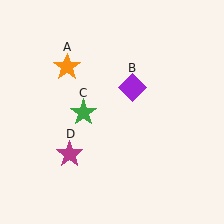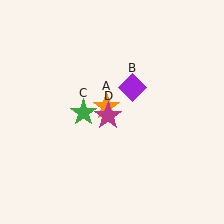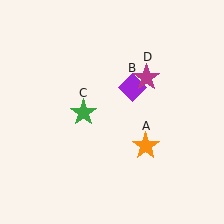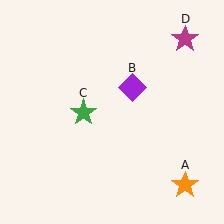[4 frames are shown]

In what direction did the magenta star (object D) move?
The magenta star (object D) moved up and to the right.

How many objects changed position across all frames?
2 objects changed position: orange star (object A), magenta star (object D).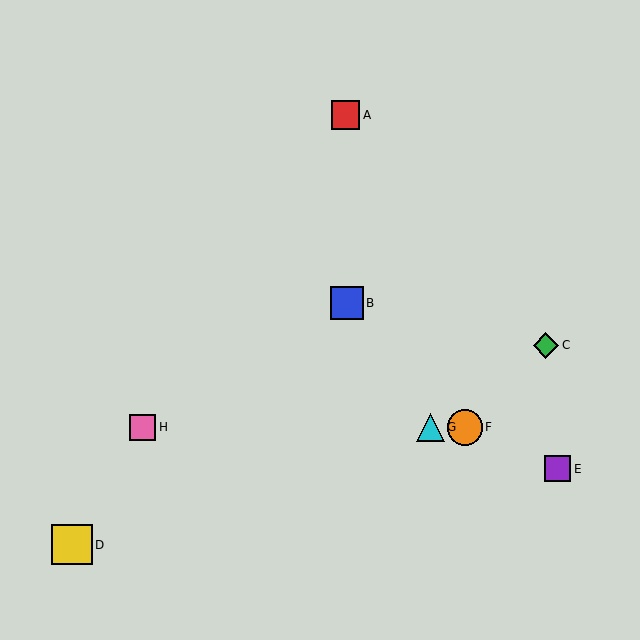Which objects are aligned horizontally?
Objects F, G, H are aligned horizontally.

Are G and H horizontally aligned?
Yes, both are at y≈427.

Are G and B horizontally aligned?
No, G is at y≈427 and B is at y≈303.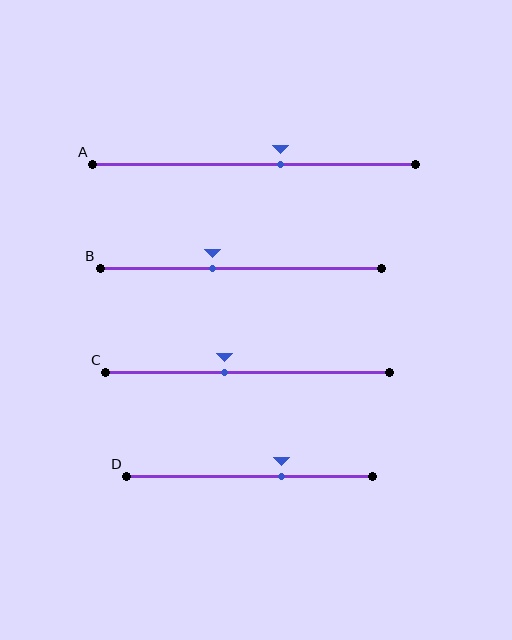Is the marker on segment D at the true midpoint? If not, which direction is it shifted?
No, the marker on segment D is shifted to the right by about 13% of the segment length.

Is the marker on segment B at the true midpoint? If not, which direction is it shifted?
No, the marker on segment B is shifted to the left by about 10% of the segment length.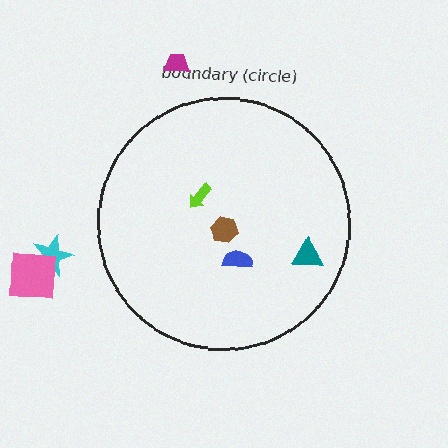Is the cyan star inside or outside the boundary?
Outside.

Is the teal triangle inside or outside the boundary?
Inside.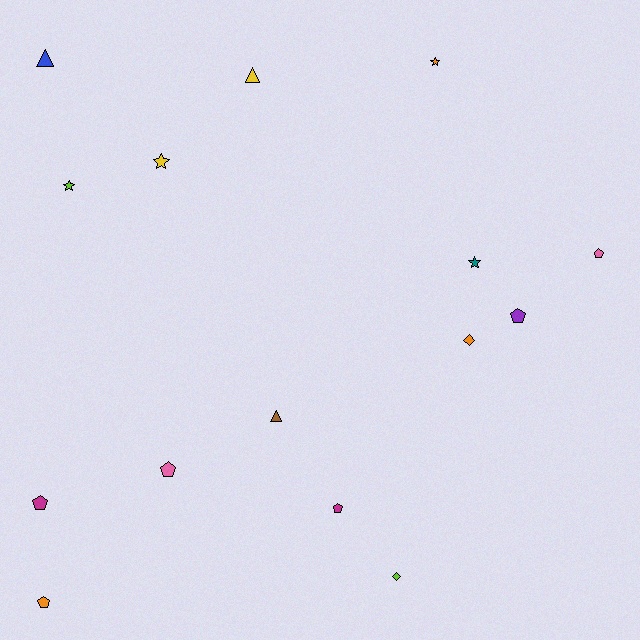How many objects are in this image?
There are 15 objects.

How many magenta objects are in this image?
There are 2 magenta objects.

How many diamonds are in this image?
There are 2 diamonds.